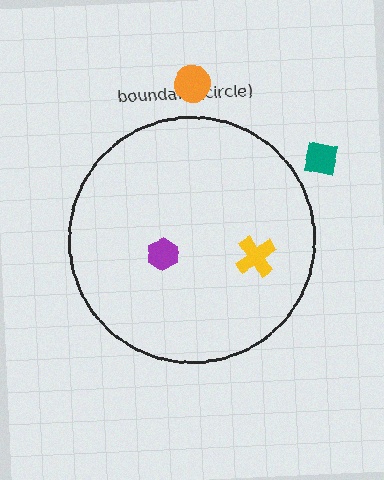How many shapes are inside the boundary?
2 inside, 2 outside.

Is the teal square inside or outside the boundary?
Outside.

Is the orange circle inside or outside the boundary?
Outside.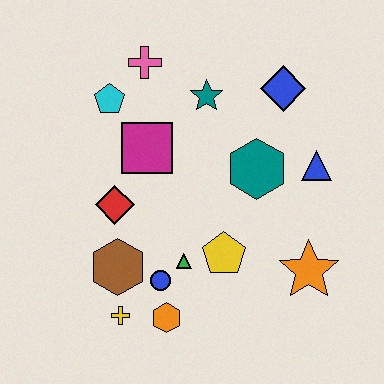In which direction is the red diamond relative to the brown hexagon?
The red diamond is above the brown hexagon.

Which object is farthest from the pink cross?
The orange star is farthest from the pink cross.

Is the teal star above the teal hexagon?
Yes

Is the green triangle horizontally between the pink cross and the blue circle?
No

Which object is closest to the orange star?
The yellow pentagon is closest to the orange star.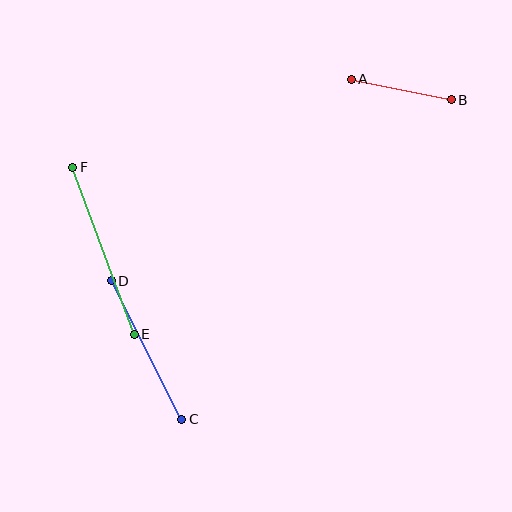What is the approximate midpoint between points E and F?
The midpoint is at approximately (103, 251) pixels.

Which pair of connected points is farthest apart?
Points E and F are farthest apart.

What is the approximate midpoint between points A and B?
The midpoint is at approximately (401, 90) pixels.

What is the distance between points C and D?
The distance is approximately 155 pixels.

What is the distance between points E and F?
The distance is approximately 178 pixels.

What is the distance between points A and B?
The distance is approximately 102 pixels.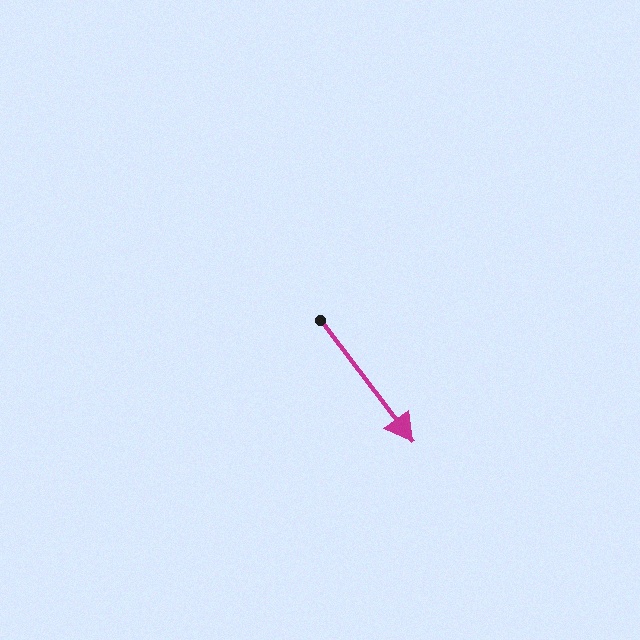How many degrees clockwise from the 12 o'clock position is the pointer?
Approximately 143 degrees.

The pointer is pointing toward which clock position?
Roughly 5 o'clock.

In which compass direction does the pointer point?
Southeast.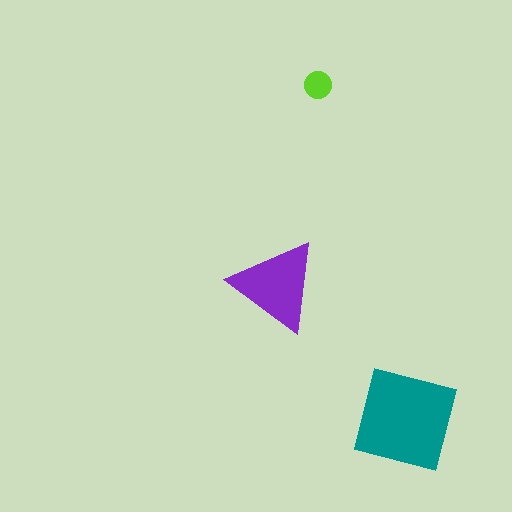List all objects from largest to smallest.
The teal square, the purple triangle, the lime circle.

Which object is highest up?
The lime circle is topmost.